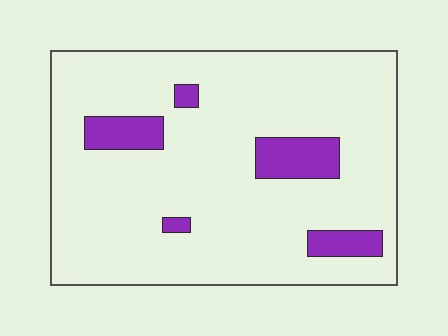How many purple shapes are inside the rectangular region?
5.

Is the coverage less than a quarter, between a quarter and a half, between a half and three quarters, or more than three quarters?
Less than a quarter.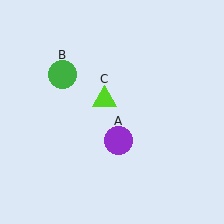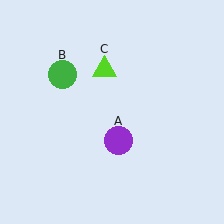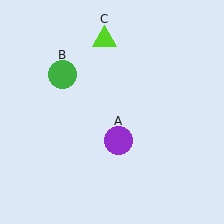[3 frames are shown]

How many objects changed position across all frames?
1 object changed position: lime triangle (object C).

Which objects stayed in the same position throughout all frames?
Purple circle (object A) and green circle (object B) remained stationary.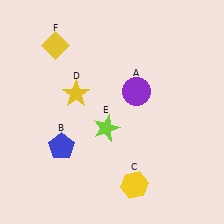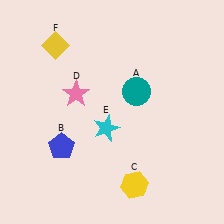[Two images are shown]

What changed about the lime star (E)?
In Image 1, E is lime. In Image 2, it changed to cyan.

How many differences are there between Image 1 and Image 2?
There are 3 differences between the two images.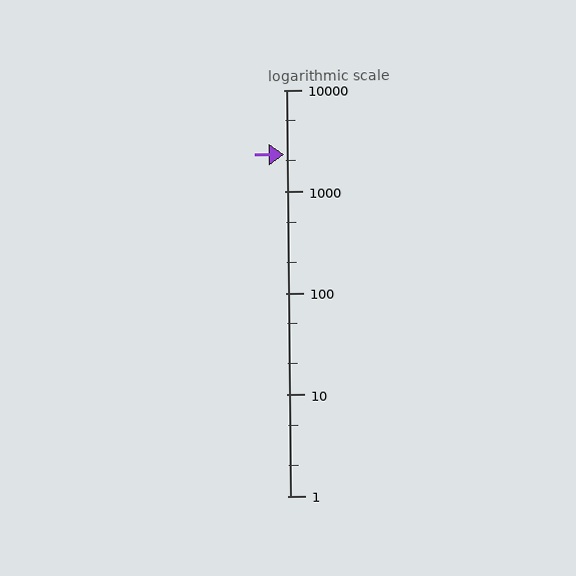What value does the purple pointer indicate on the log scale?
The pointer indicates approximately 2300.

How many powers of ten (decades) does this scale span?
The scale spans 4 decades, from 1 to 10000.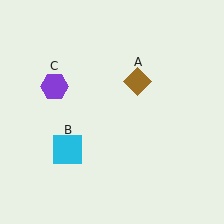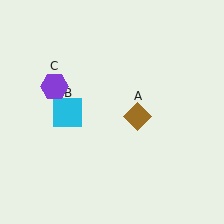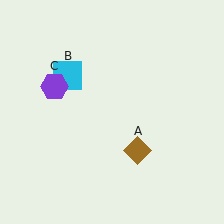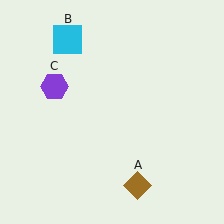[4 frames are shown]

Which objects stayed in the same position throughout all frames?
Purple hexagon (object C) remained stationary.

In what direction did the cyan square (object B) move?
The cyan square (object B) moved up.